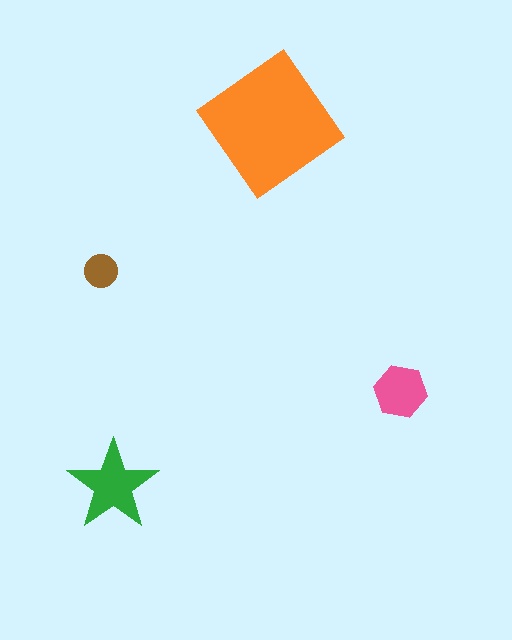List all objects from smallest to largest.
The brown circle, the pink hexagon, the green star, the orange diamond.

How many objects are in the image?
There are 4 objects in the image.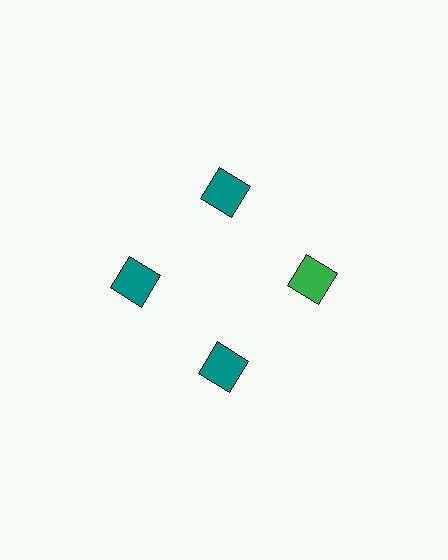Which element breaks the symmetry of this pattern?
The green square at roughly the 3 o'clock position breaks the symmetry. All other shapes are teal squares.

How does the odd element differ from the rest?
It has a different color: green instead of teal.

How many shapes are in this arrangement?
There are 4 shapes arranged in a ring pattern.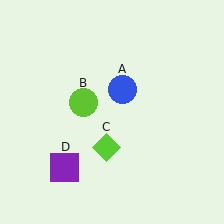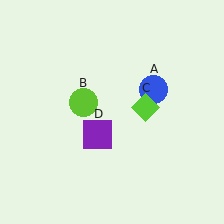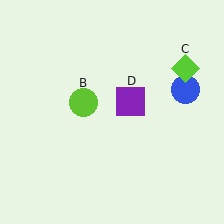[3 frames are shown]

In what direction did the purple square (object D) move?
The purple square (object D) moved up and to the right.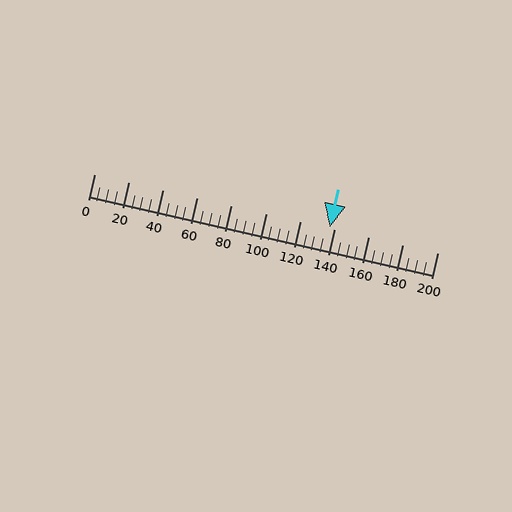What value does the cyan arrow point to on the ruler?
The cyan arrow points to approximately 137.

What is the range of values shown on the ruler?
The ruler shows values from 0 to 200.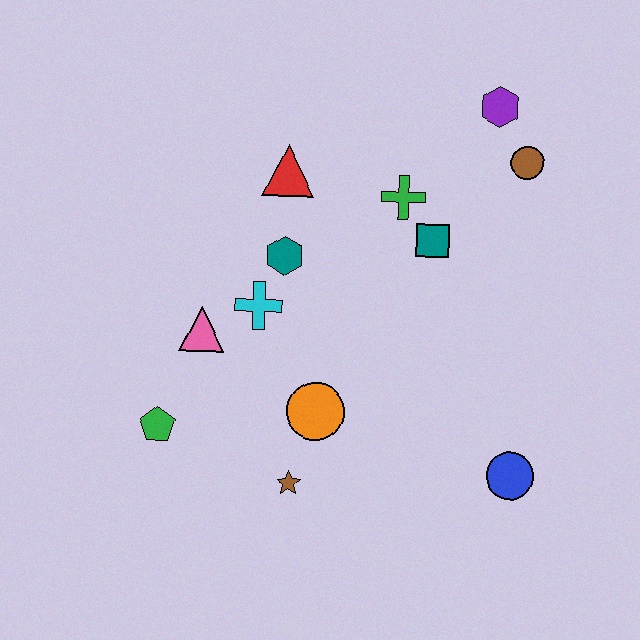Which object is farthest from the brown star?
The purple hexagon is farthest from the brown star.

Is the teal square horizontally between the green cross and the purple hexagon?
Yes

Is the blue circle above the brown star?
Yes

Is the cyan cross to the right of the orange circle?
No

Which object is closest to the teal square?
The green cross is closest to the teal square.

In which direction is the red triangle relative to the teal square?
The red triangle is to the left of the teal square.